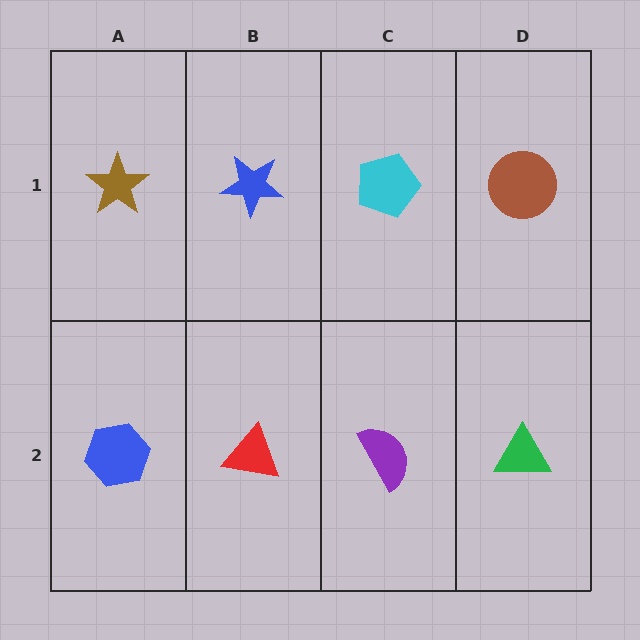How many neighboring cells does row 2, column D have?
2.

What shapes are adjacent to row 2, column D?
A brown circle (row 1, column D), a purple semicircle (row 2, column C).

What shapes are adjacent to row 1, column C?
A purple semicircle (row 2, column C), a blue star (row 1, column B), a brown circle (row 1, column D).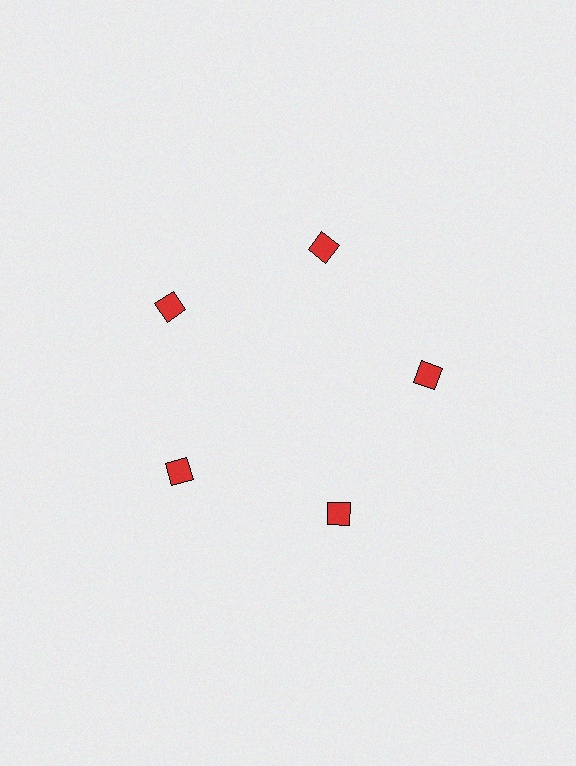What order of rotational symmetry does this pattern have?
This pattern has 5-fold rotational symmetry.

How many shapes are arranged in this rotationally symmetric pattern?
There are 5 shapes, arranged in 5 groups of 1.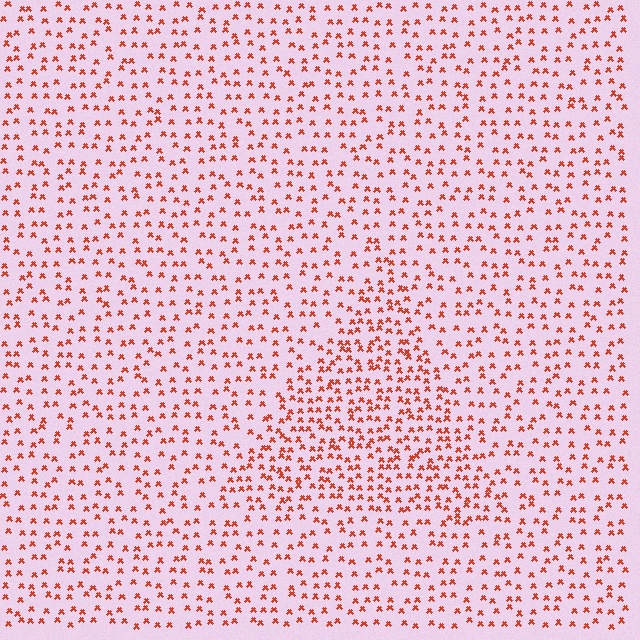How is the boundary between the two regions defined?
The boundary is defined by a change in element density (approximately 1.7x ratio). All elements are the same color, size, and shape.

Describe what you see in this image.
The image contains small red elements arranged at two different densities. A triangle-shaped region is visible where the elements are more densely packed than the surrounding area.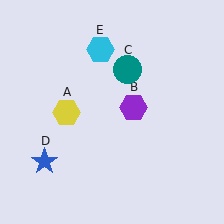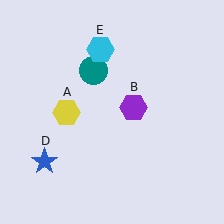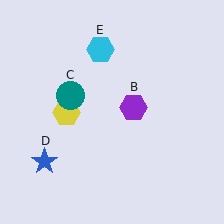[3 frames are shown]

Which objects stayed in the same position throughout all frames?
Yellow hexagon (object A) and purple hexagon (object B) and blue star (object D) and cyan hexagon (object E) remained stationary.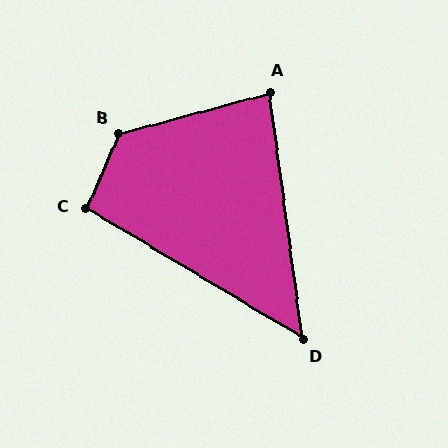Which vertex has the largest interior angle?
B, at approximately 128 degrees.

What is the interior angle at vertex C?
Approximately 97 degrees (obtuse).